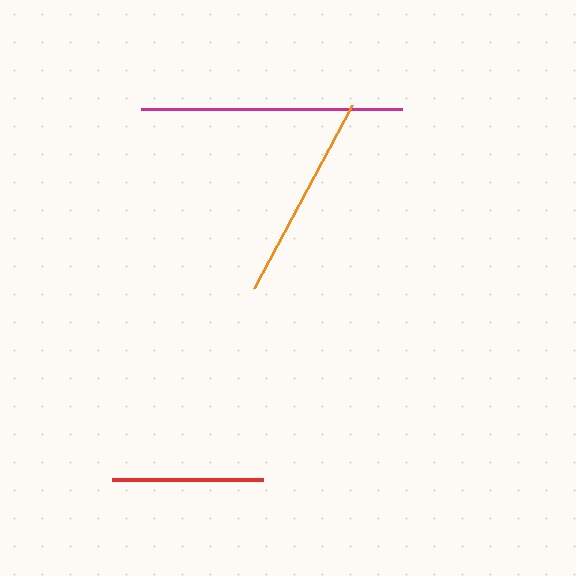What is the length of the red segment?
The red segment is approximately 151 pixels long.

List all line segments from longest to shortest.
From longest to shortest: magenta, orange, red.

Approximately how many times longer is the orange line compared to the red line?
The orange line is approximately 1.4 times the length of the red line.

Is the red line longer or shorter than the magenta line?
The magenta line is longer than the red line.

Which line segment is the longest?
The magenta line is the longest at approximately 261 pixels.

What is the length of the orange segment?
The orange segment is approximately 207 pixels long.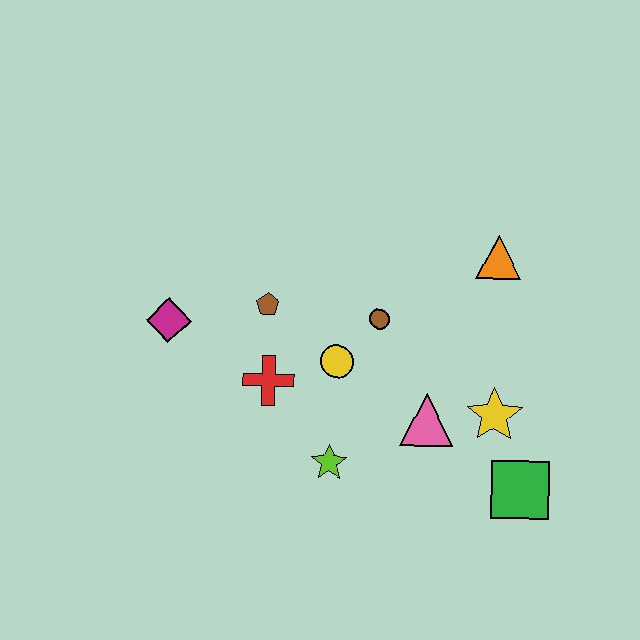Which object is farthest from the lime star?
The orange triangle is farthest from the lime star.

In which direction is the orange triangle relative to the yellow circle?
The orange triangle is to the right of the yellow circle.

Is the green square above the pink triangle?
No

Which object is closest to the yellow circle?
The brown circle is closest to the yellow circle.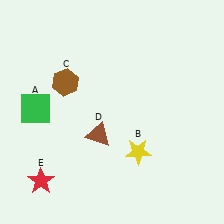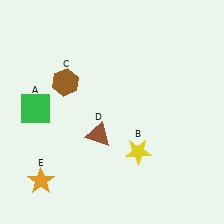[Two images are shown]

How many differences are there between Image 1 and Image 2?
There is 1 difference between the two images.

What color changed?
The star (E) changed from red in Image 1 to orange in Image 2.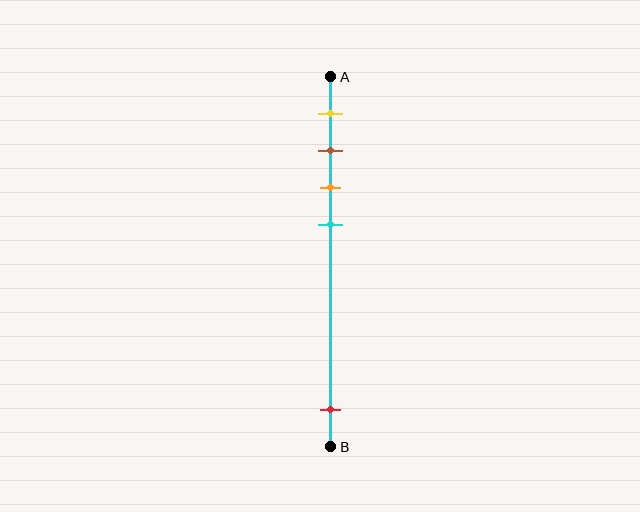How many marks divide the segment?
There are 5 marks dividing the segment.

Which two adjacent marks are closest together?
The brown and orange marks are the closest adjacent pair.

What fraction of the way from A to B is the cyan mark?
The cyan mark is approximately 40% (0.4) of the way from A to B.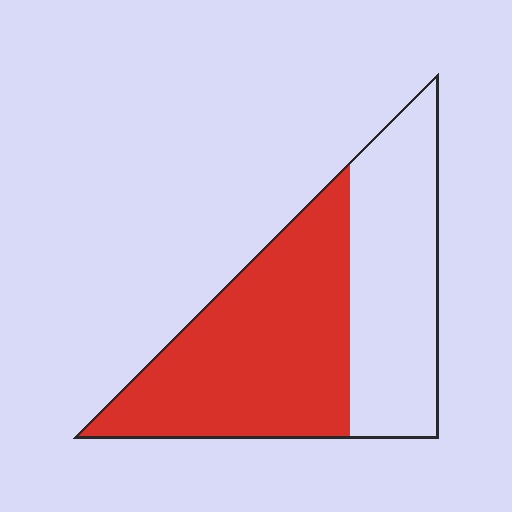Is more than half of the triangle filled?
Yes.